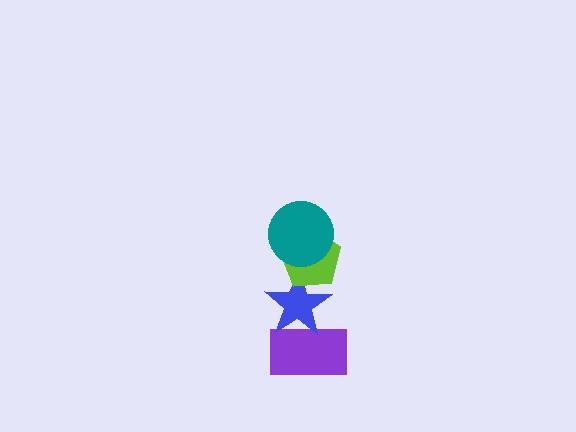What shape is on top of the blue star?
The lime pentagon is on top of the blue star.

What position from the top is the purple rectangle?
The purple rectangle is 4th from the top.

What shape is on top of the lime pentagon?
The teal circle is on top of the lime pentagon.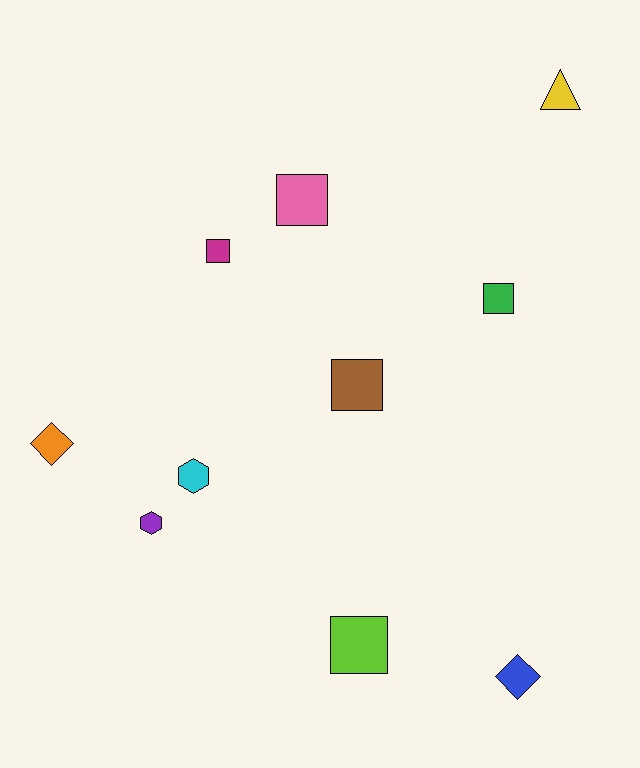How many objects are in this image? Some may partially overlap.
There are 10 objects.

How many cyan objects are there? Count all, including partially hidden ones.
There is 1 cyan object.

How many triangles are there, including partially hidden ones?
There is 1 triangle.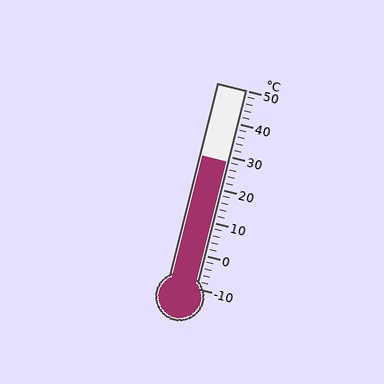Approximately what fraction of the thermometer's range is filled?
The thermometer is filled to approximately 65% of its range.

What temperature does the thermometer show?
The thermometer shows approximately 28°C.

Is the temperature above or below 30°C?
The temperature is below 30°C.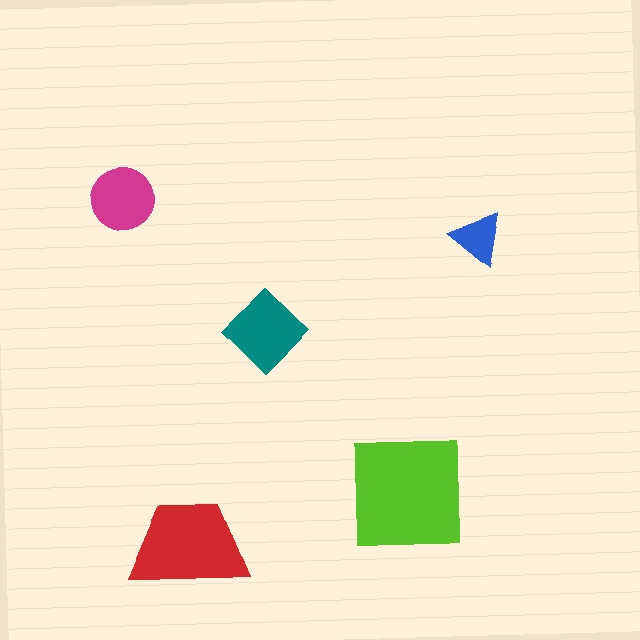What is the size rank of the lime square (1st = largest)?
1st.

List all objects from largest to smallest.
The lime square, the red trapezoid, the teal diamond, the magenta circle, the blue triangle.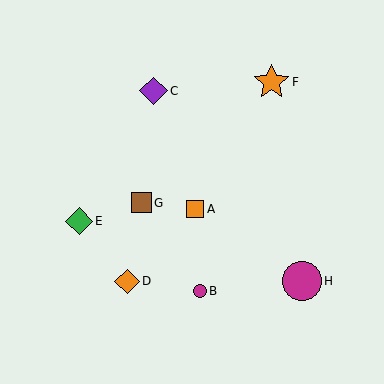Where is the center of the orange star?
The center of the orange star is at (272, 82).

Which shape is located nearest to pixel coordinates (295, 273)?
The magenta circle (labeled H) at (302, 281) is nearest to that location.